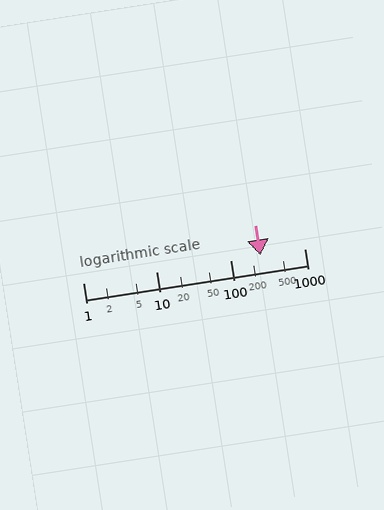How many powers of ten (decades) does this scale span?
The scale spans 3 decades, from 1 to 1000.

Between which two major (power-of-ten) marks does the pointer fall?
The pointer is between 100 and 1000.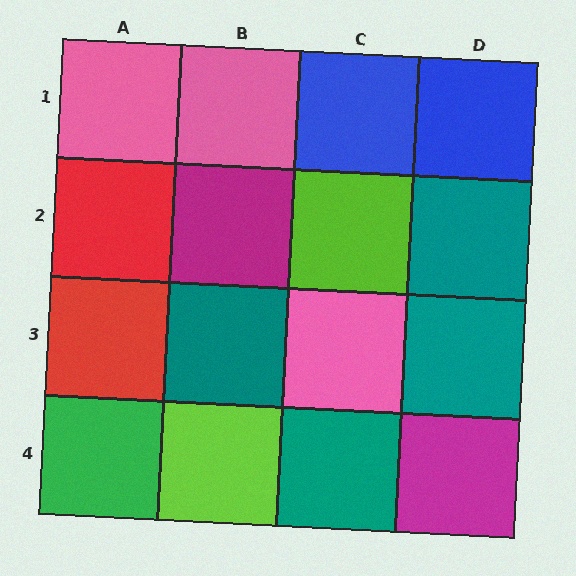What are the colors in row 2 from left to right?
Red, magenta, lime, teal.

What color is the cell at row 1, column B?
Pink.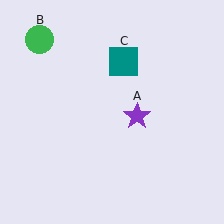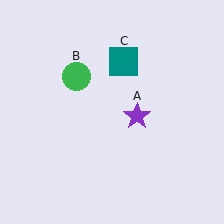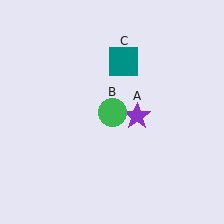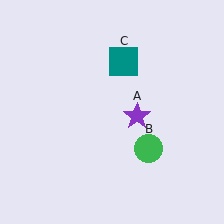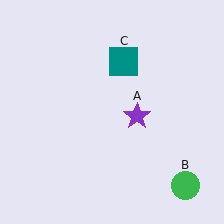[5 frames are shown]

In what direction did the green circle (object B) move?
The green circle (object B) moved down and to the right.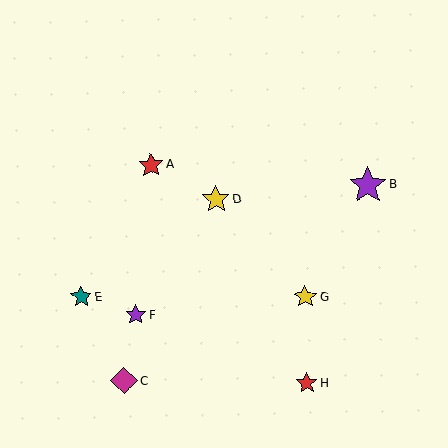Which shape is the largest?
The purple star (labeled B) is the largest.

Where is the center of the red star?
The center of the red star is at (151, 165).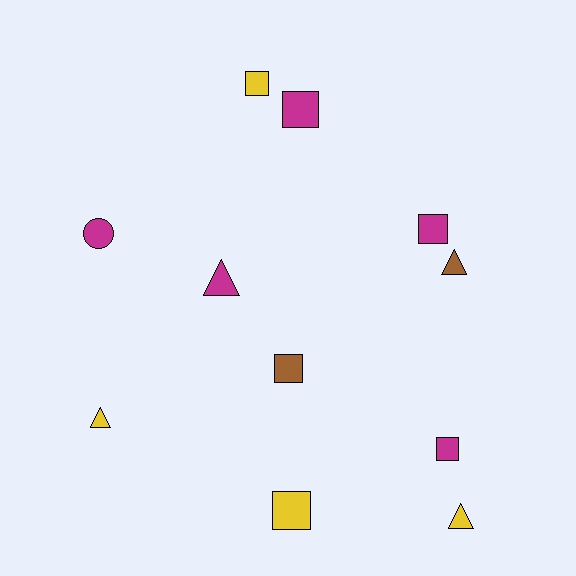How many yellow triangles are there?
There are 2 yellow triangles.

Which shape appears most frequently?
Square, with 6 objects.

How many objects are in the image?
There are 11 objects.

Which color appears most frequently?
Magenta, with 5 objects.